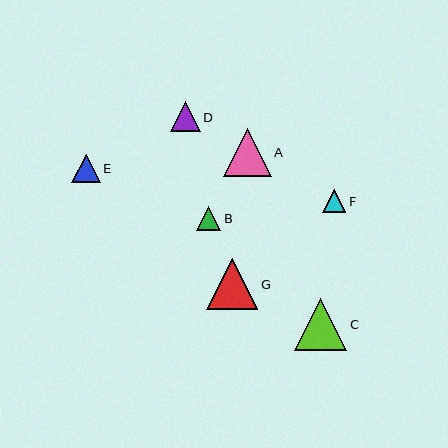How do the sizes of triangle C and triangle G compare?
Triangle C and triangle G are approximately the same size.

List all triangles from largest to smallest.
From largest to smallest: C, G, A, D, E, B, F.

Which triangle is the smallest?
Triangle F is the smallest with a size of approximately 23 pixels.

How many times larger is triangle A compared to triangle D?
Triangle A is approximately 1.6 times the size of triangle D.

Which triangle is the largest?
Triangle C is the largest with a size of approximately 52 pixels.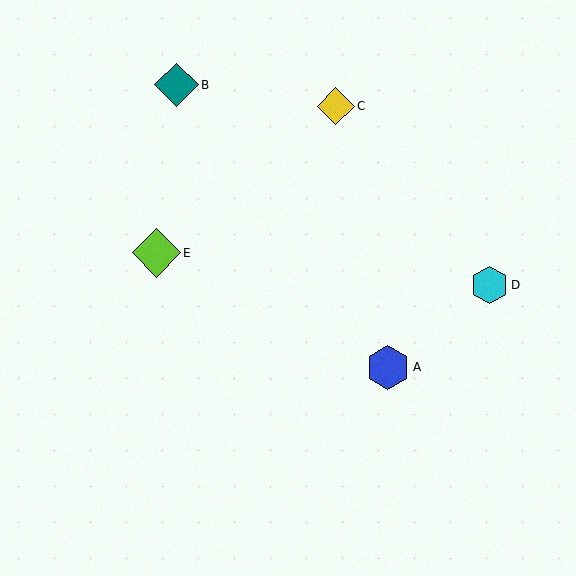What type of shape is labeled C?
Shape C is a yellow diamond.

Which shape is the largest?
The lime diamond (labeled E) is the largest.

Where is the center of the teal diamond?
The center of the teal diamond is at (176, 85).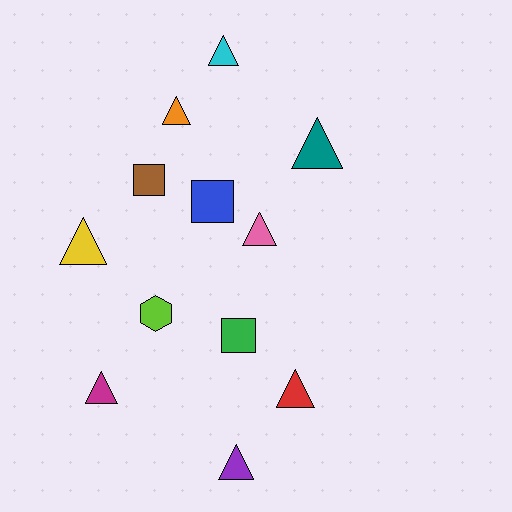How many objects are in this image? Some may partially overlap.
There are 12 objects.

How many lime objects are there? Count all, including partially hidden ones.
There is 1 lime object.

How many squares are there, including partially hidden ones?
There are 3 squares.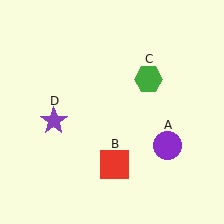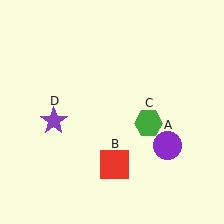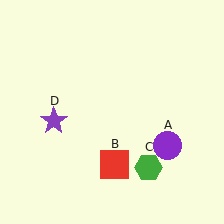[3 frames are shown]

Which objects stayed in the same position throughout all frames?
Purple circle (object A) and red square (object B) and purple star (object D) remained stationary.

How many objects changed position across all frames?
1 object changed position: green hexagon (object C).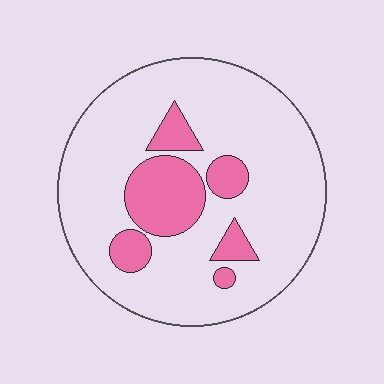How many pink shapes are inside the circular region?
6.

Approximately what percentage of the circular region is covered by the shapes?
Approximately 20%.